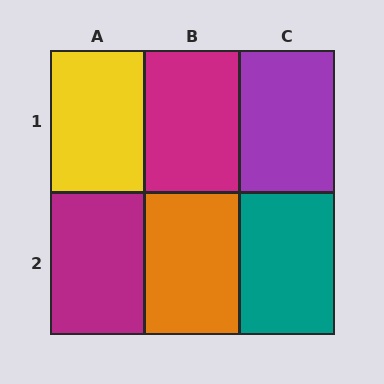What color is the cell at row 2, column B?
Orange.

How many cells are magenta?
2 cells are magenta.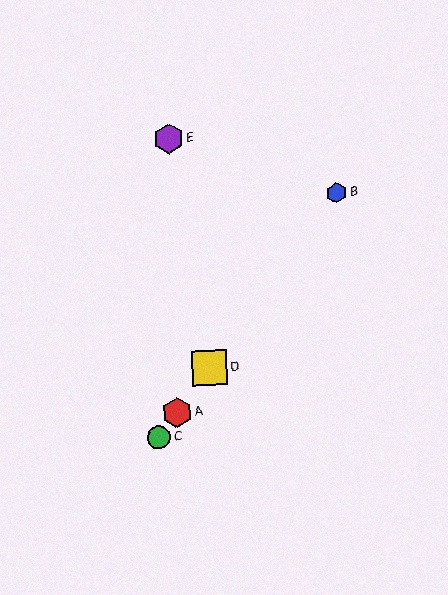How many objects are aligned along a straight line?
4 objects (A, B, C, D) are aligned along a straight line.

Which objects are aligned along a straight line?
Objects A, B, C, D are aligned along a straight line.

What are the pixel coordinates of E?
Object E is at (169, 139).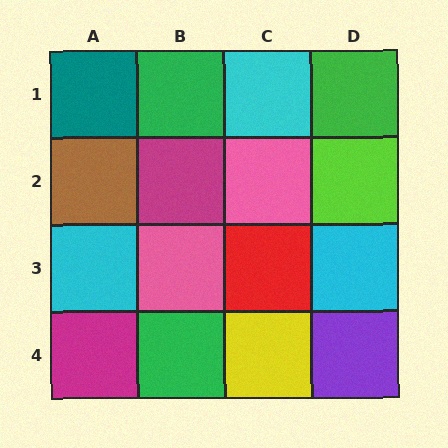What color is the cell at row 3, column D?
Cyan.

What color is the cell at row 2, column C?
Pink.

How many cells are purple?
1 cell is purple.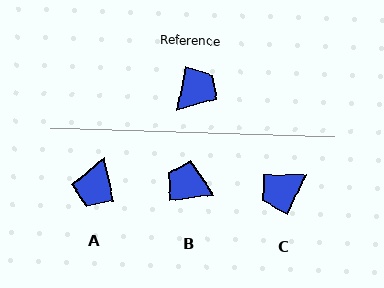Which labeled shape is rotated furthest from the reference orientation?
C, about 168 degrees away.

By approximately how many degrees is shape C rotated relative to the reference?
Approximately 168 degrees counter-clockwise.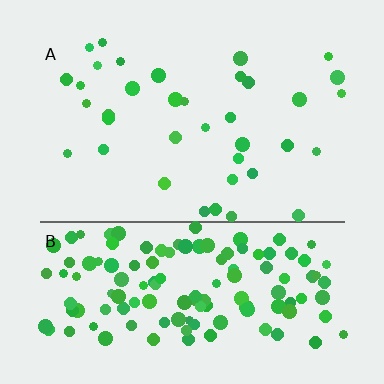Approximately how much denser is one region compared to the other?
Approximately 3.8× — region B over region A.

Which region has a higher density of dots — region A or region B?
B (the bottom).